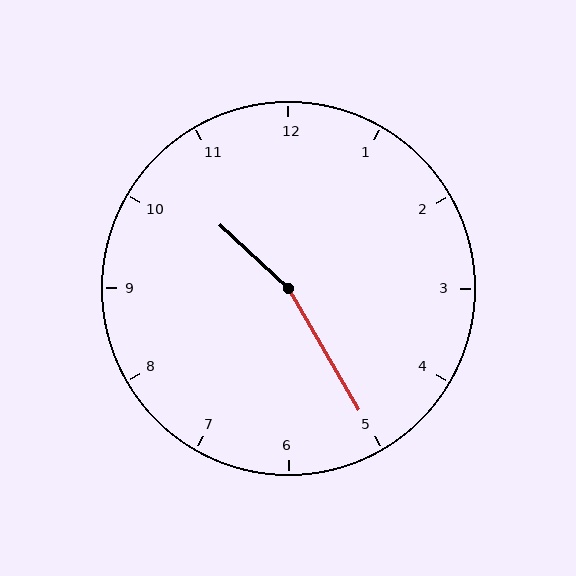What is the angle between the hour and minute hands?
Approximately 162 degrees.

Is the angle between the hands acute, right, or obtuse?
It is obtuse.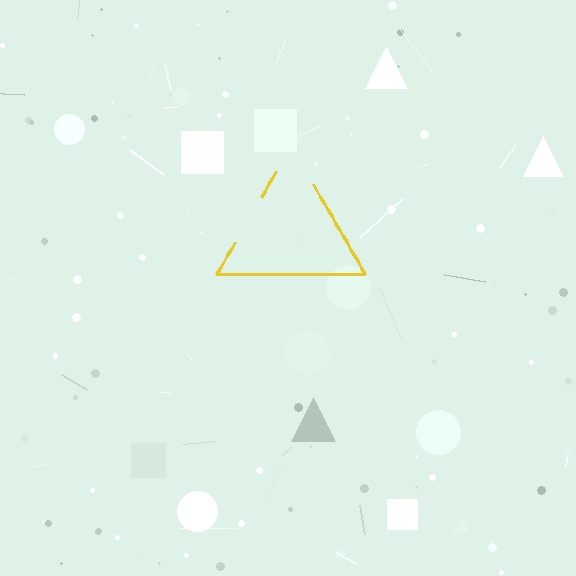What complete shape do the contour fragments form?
The contour fragments form a triangle.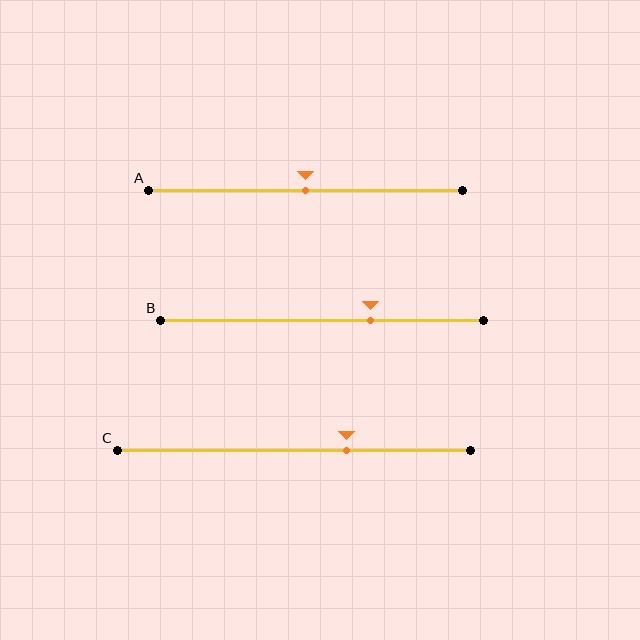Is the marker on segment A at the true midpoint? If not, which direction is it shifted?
Yes, the marker on segment A is at the true midpoint.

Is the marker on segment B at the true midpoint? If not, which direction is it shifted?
No, the marker on segment B is shifted to the right by about 15% of the segment length.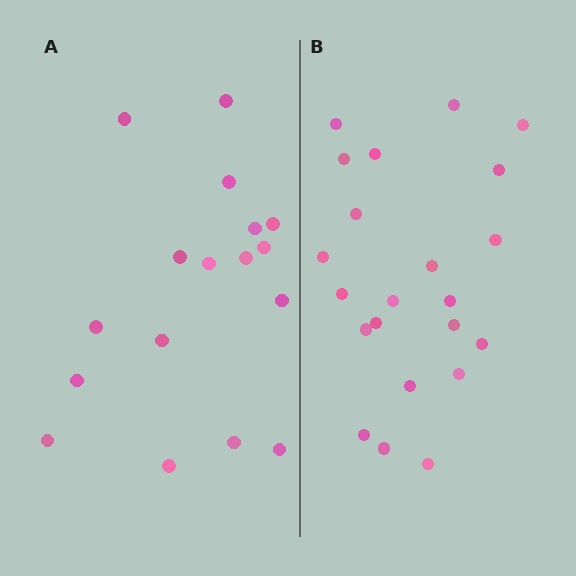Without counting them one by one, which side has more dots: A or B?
Region B (the right region) has more dots.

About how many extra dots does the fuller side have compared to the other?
Region B has about 5 more dots than region A.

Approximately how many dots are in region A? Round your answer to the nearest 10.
About 20 dots. (The exact count is 17, which rounds to 20.)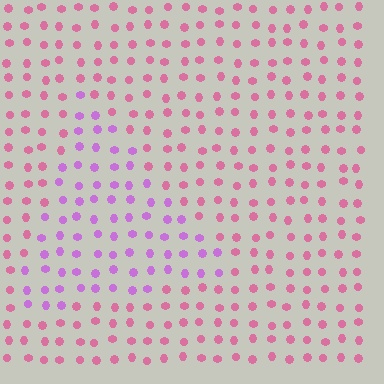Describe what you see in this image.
The image is filled with small pink elements in a uniform arrangement. A triangle-shaped region is visible where the elements are tinted to a slightly different hue, forming a subtle color boundary.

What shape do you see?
I see a triangle.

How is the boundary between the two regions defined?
The boundary is defined purely by a slight shift in hue (about 42 degrees). Spacing, size, and orientation are identical on both sides.